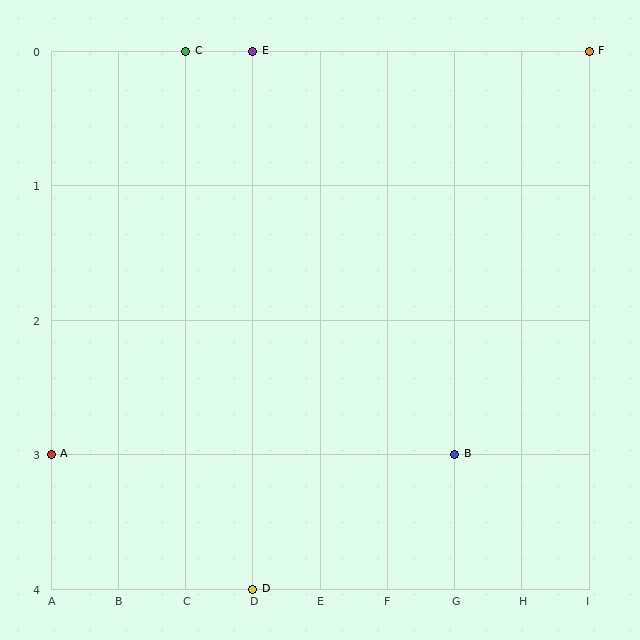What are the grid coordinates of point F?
Point F is at grid coordinates (I, 0).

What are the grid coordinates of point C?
Point C is at grid coordinates (C, 0).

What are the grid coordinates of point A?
Point A is at grid coordinates (A, 3).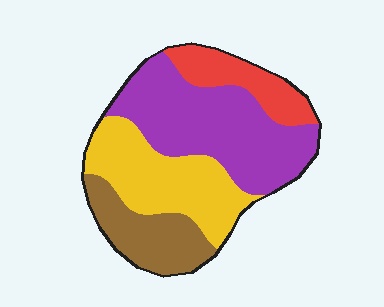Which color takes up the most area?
Purple, at roughly 40%.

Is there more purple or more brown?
Purple.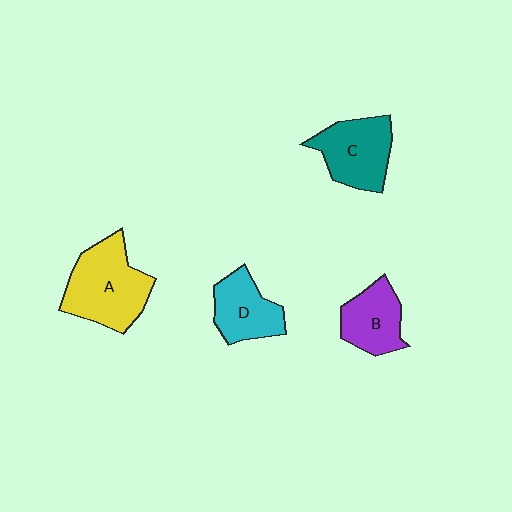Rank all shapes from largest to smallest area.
From largest to smallest: A (yellow), C (teal), D (cyan), B (purple).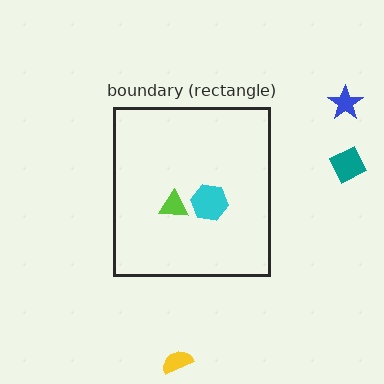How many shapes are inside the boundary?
2 inside, 3 outside.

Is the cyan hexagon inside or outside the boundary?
Inside.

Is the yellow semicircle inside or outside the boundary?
Outside.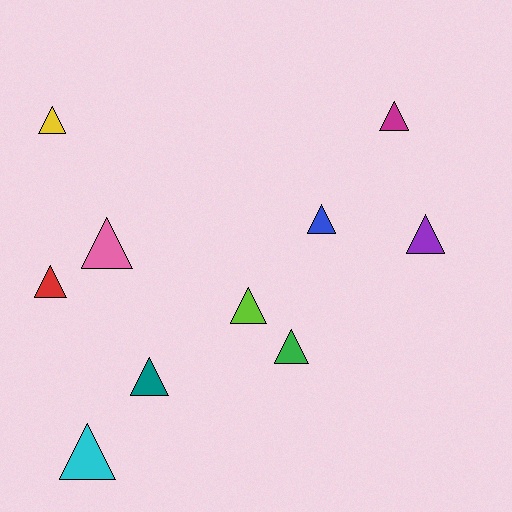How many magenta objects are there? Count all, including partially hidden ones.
There is 1 magenta object.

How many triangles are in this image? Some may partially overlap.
There are 10 triangles.